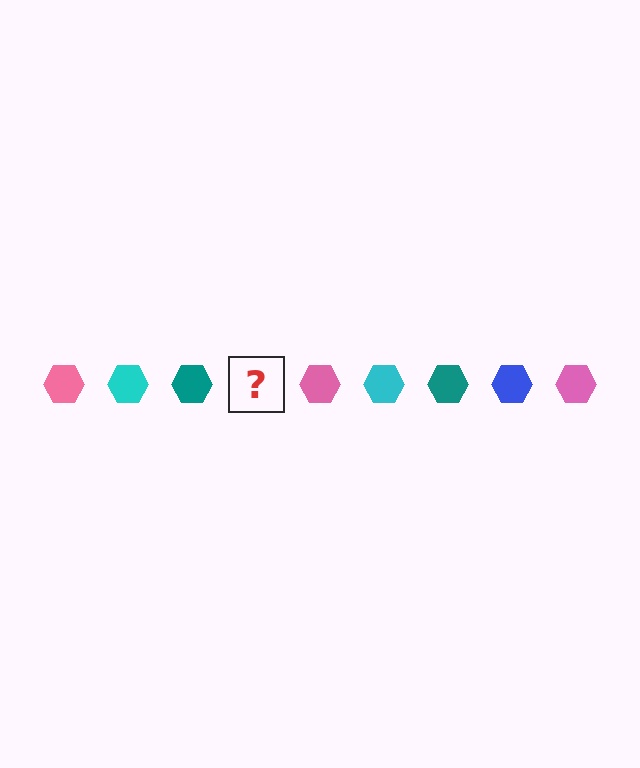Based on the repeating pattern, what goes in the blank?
The blank should be a blue hexagon.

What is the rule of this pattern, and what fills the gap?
The rule is that the pattern cycles through pink, cyan, teal, blue hexagons. The gap should be filled with a blue hexagon.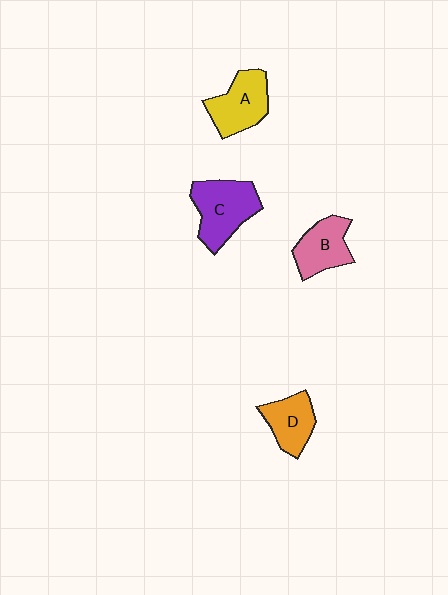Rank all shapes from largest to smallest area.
From largest to smallest: C (purple), A (yellow), B (pink), D (orange).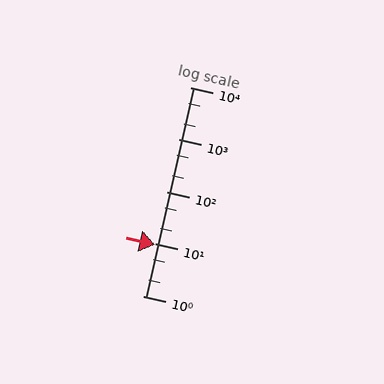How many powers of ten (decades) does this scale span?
The scale spans 4 decades, from 1 to 10000.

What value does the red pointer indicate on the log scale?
The pointer indicates approximately 9.5.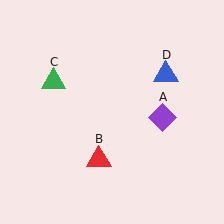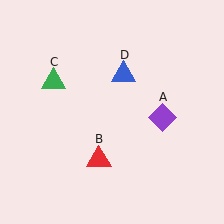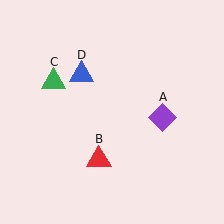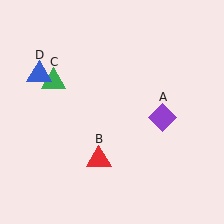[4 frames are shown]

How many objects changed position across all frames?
1 object changed position: blue triangle (object D).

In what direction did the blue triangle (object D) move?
The blue triangle (object D) moved left.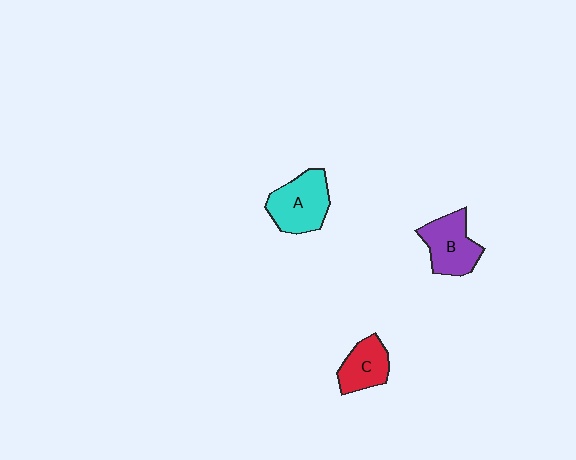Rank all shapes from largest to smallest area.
From largest to smallest: A (cyan), B (purple), C (red).